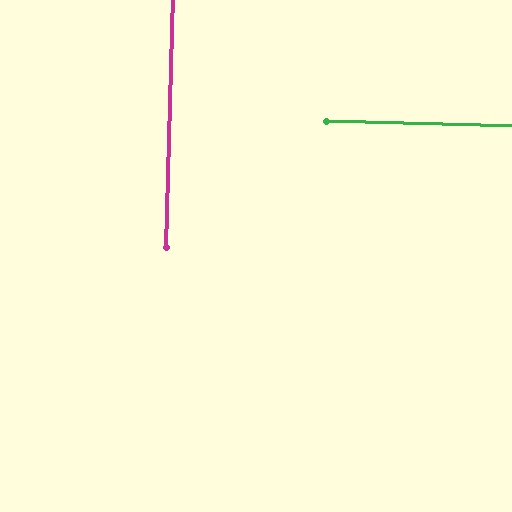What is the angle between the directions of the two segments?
Approximately 90 degrees.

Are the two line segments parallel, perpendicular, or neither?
Perpendicular — they meet at approximately 90°.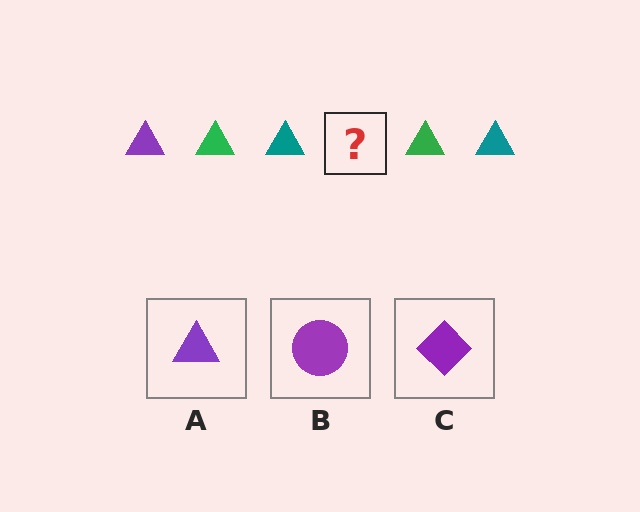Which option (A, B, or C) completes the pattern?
A.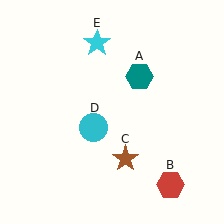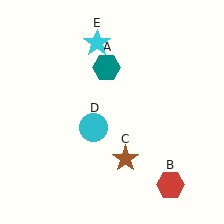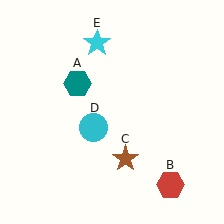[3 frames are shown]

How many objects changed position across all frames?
1 object changed position: teal hexagon (object A).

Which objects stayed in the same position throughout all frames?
Red hexagon (object B) and brown star (object C) and cyan circle (object D) and cyan star (object E) remained stationary.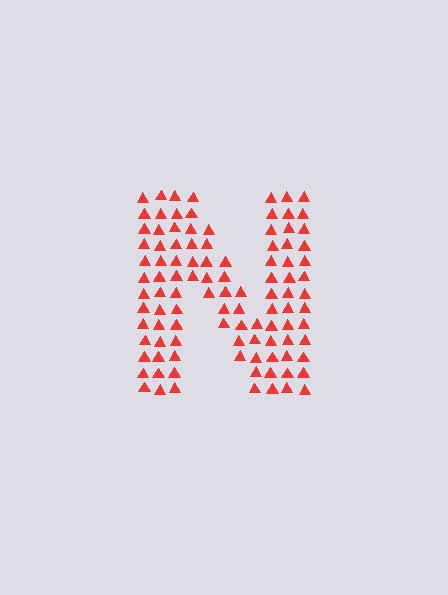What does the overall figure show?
The overall figure shows the letter N.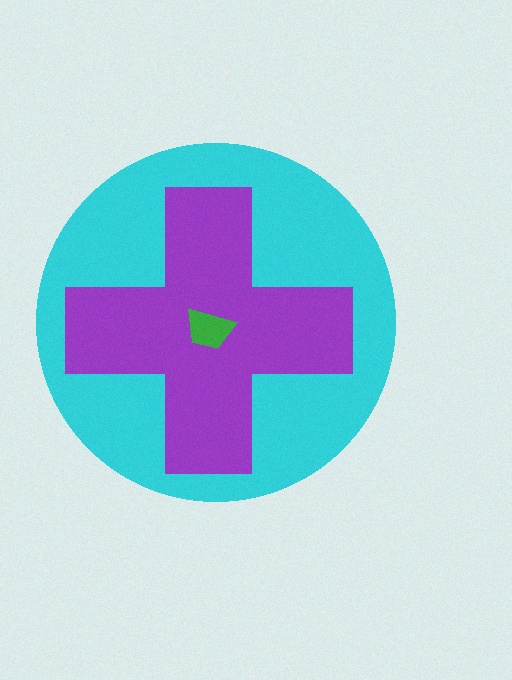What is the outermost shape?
The cyan circle.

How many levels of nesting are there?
3.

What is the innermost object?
The green trapezoid.